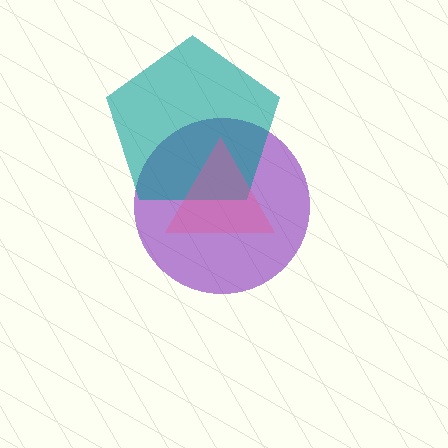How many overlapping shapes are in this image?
There are 3 overlapping shapes in the image.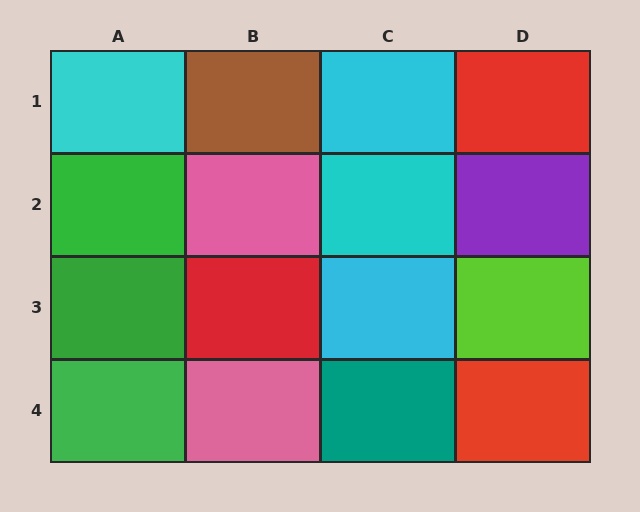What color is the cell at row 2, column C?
Cyan.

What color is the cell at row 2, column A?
Green.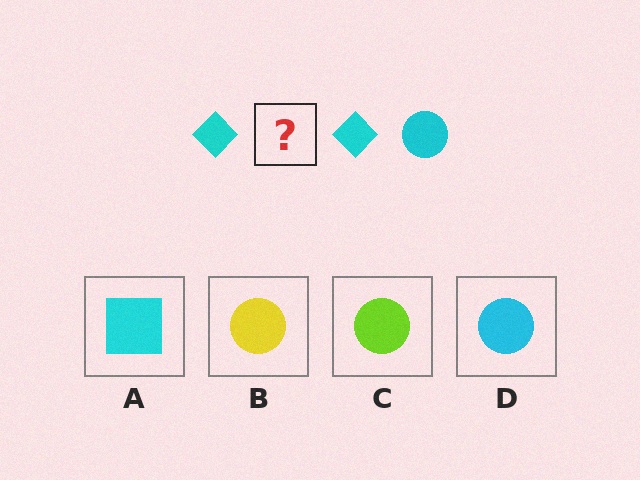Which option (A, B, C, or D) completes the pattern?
D.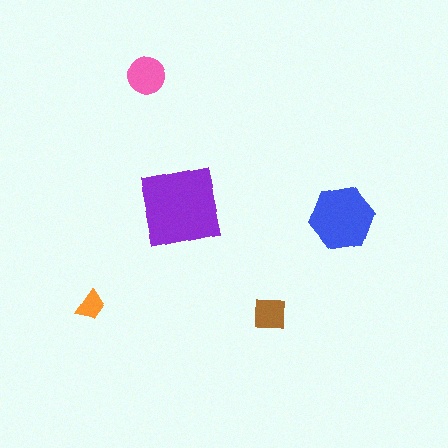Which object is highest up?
The pink circle is topmost.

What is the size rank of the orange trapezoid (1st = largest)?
5th.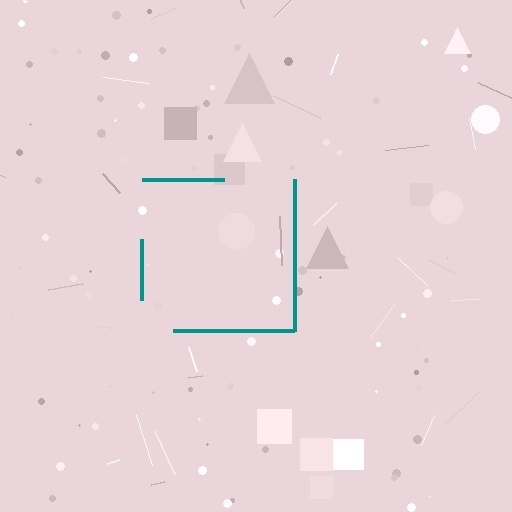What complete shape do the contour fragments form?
The contour fragments form a square.